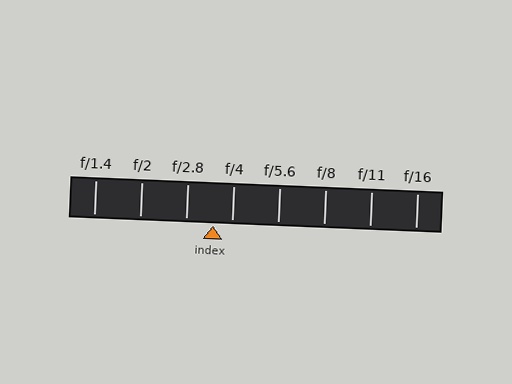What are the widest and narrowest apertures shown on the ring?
The widest aperture shown is f/1.4 and the narrowest is f/16.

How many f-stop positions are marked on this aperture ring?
There are 8 f-stop positions marked.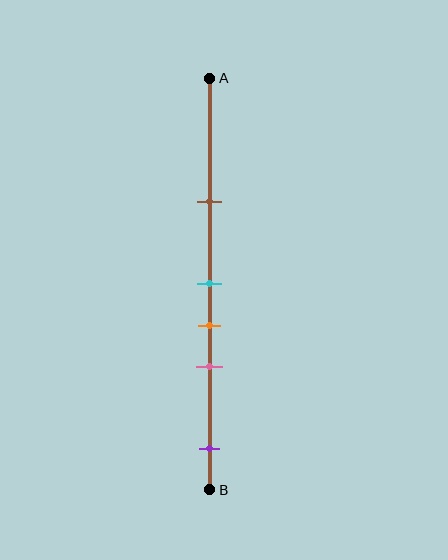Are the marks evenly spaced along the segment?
No, the marks are not evenly spaced.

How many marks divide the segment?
There are 5 marks dividing the segment.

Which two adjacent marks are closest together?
The cyan and orange marks are the closest adjacent pair.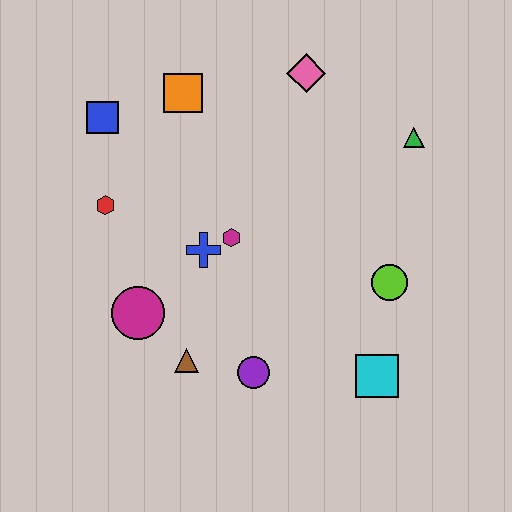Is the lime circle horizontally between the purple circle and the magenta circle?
No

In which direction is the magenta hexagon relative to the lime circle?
The magenta hexagon is to the left of the lime circle.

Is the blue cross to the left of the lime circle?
Yes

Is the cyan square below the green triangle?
Yes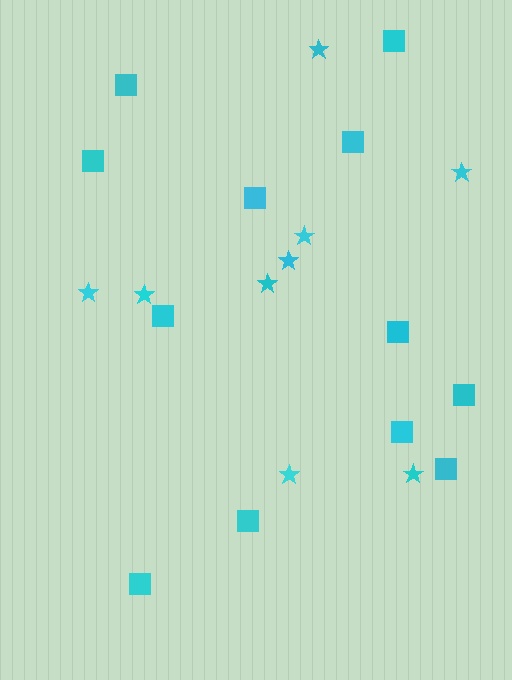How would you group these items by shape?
There are 2 groups: one group of stars (9) and one group of squares (12).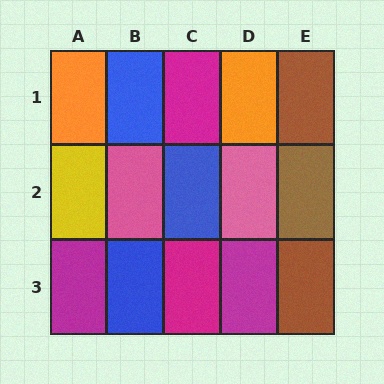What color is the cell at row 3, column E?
Brown.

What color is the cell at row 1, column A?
Orange.